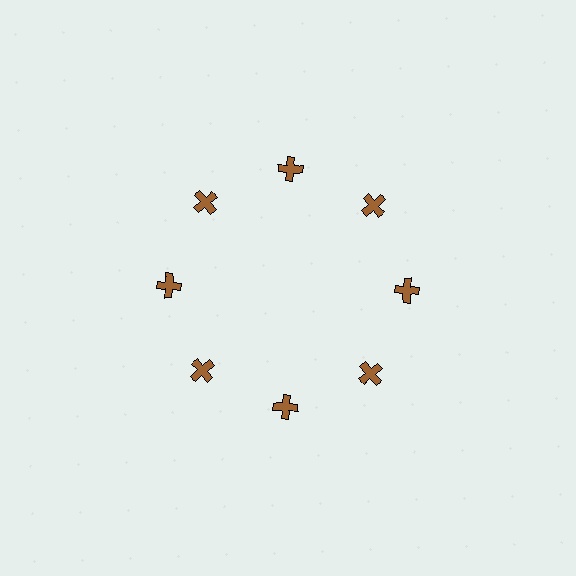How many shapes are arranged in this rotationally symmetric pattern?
There are 8 shapes, arranged in 8 groups of 1.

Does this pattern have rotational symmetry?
Yes, this pattern has 8-fold rotational symmetry. It looks the same after rotating 45 degrees around the center.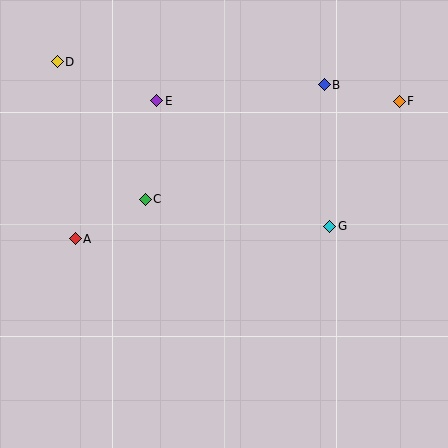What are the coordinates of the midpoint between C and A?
The midpoint between C and A is at (110, 219).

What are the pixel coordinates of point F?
Point F is at (399, 101).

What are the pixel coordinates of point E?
Point E is at (157, 101).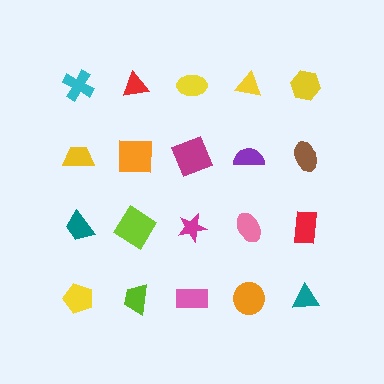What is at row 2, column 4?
A purple semicircle.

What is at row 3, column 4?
A pink ellipse.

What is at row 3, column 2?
A lime diamond.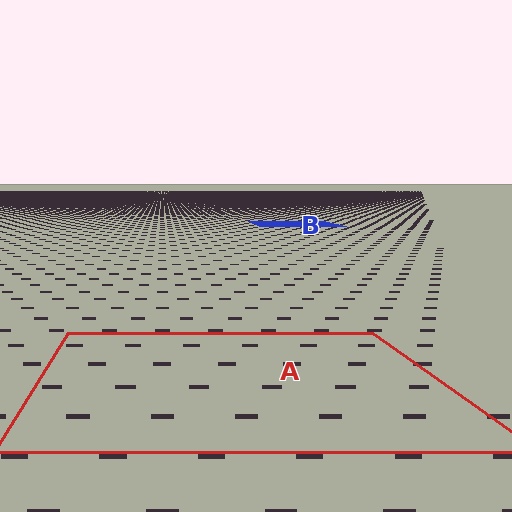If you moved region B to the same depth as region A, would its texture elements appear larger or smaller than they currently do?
They would appear larger. At a closer depth, the same texture elements are projected at a bigger on-screen size.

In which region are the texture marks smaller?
The texture marks are smaller in region B, because it is farther away.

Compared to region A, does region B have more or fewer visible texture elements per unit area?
Region B has more texture elements per unit area — they are packed more densely because it is farther away.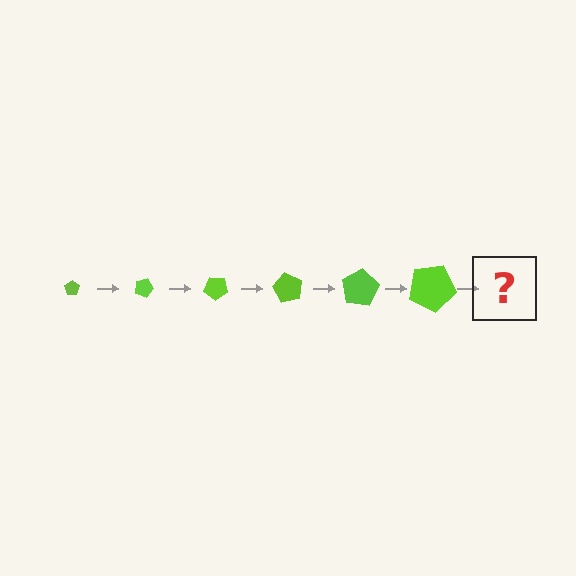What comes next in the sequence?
The next element should be a pentagon, larger than the previous one and rotated 120 degrees from the start.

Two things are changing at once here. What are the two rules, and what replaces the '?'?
The two rules are that the pentagon grows larger each step and it rotates 20 degrees each step. The '?' should be a pentagon, larger than the previous one and rotated 120 degrees from the start.